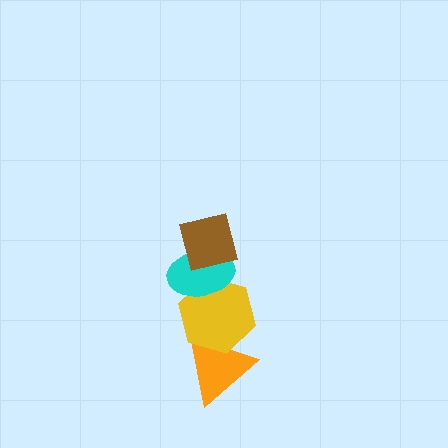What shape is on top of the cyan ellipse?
The brown square is on top of the cyan ellipse.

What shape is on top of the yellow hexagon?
The cyan ellipse is on top of the yellow hexagon.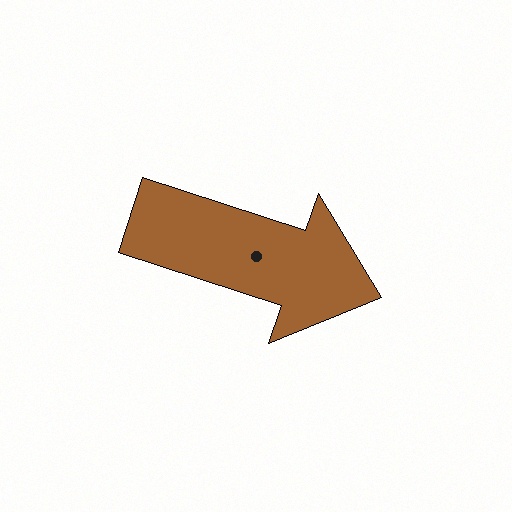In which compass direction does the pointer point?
East.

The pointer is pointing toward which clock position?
Roughly 4 o'clock.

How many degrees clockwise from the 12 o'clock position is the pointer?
Approximately 108 degrees.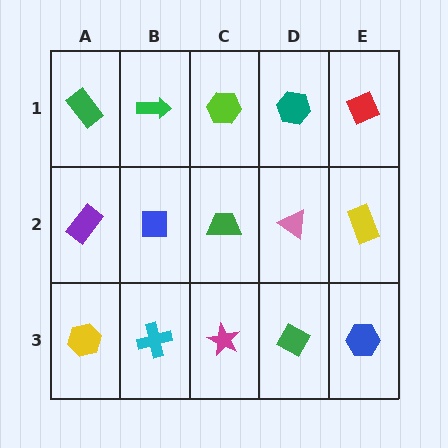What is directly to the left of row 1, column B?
A green rectangle.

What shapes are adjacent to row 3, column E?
A yellow rectangle (row 2, column E), a green diamond (row 3, column D).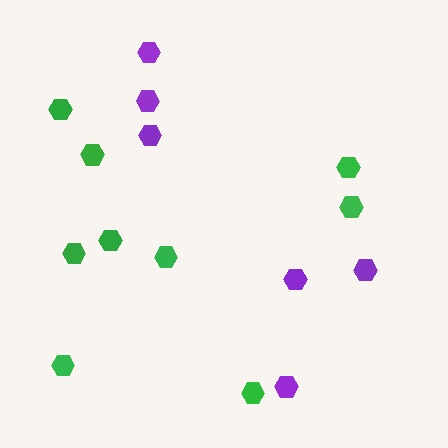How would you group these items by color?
There are 2 groups: one group of green hexagons (9) and one group of purple hexagons (6).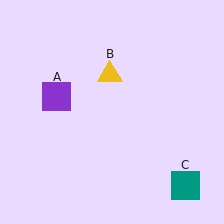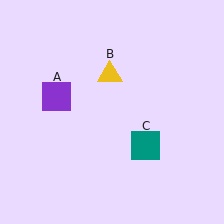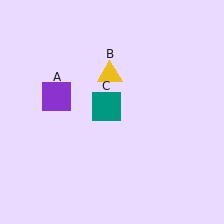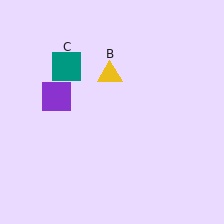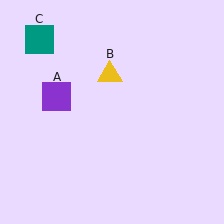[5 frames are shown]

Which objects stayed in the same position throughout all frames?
Purple square (object A) and yellow triangle (object B) remained stationary.